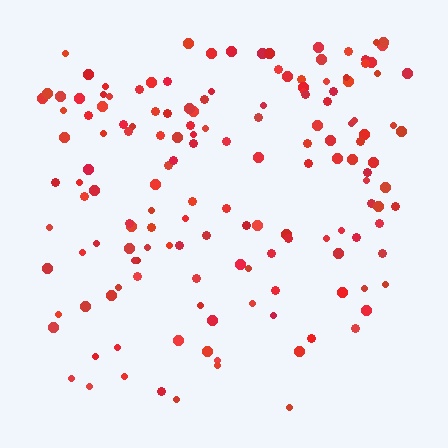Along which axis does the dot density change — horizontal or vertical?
Vertical.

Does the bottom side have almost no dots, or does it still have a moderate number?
Still a moderate number, just noticeably fewer than the top.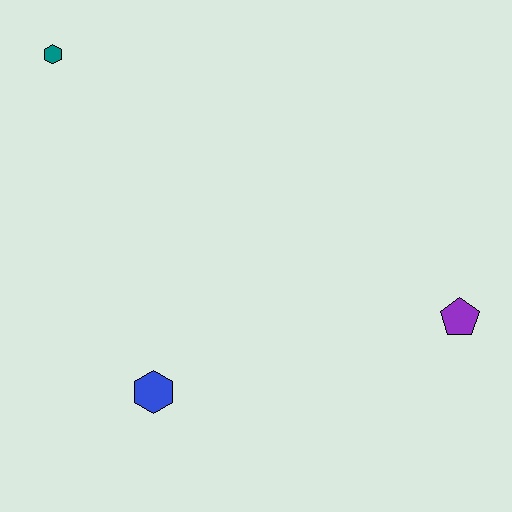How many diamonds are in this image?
There are no diamonds.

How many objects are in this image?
There are 3 objects.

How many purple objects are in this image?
There is 1 purple object.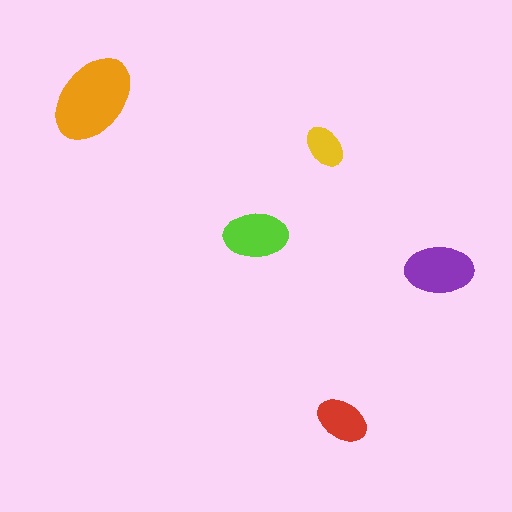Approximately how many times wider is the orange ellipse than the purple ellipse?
About 1.5 times wider.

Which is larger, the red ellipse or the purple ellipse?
The purple one.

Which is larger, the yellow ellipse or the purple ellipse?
The purple one.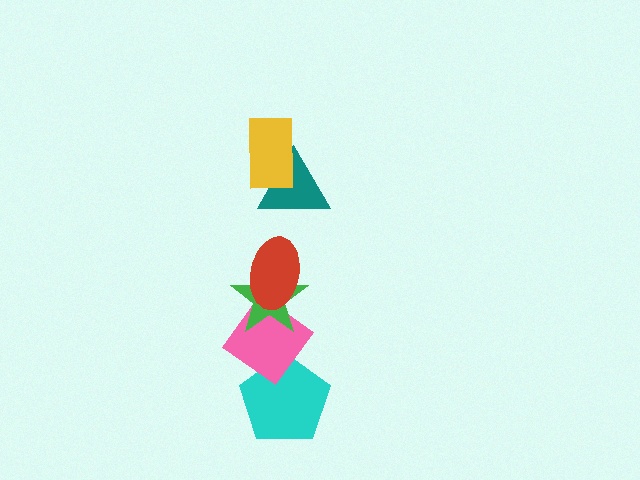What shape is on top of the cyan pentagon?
The pink diamond is on top of the cyan pentagon.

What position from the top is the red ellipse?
The red ellipse is 3rd from the top.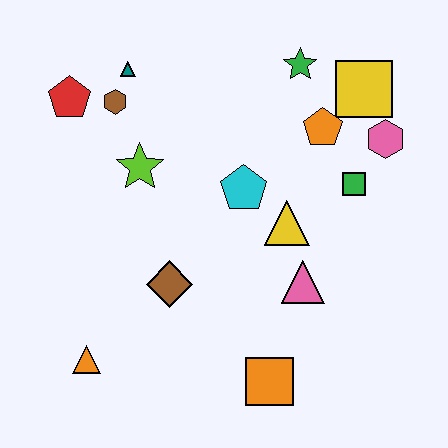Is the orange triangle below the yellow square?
Yes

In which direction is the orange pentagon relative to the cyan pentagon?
The orange pentagon is to the right of the cyan pentagon.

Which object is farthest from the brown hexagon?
The orange square is farthest from the brown hexagon.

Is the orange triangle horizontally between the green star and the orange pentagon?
No